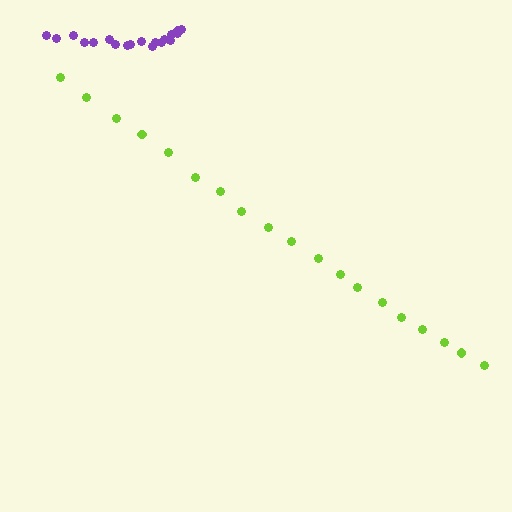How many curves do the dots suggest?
There are 2 distinct paths.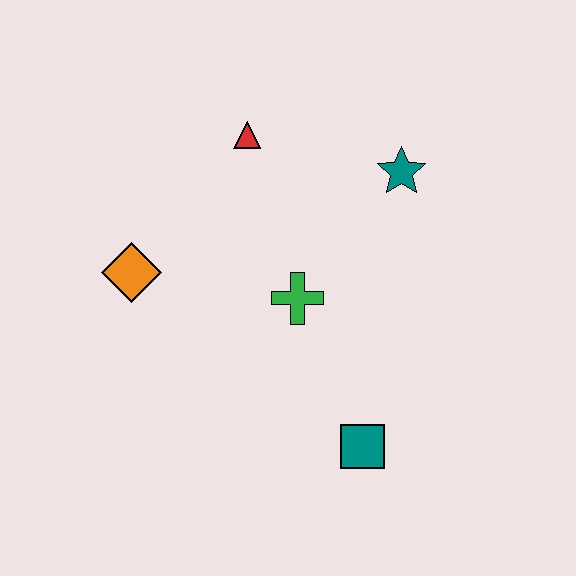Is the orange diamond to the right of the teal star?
No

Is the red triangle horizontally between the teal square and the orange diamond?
Yes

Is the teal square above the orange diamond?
No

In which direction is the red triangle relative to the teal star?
The red triangle is to the left of the teal star.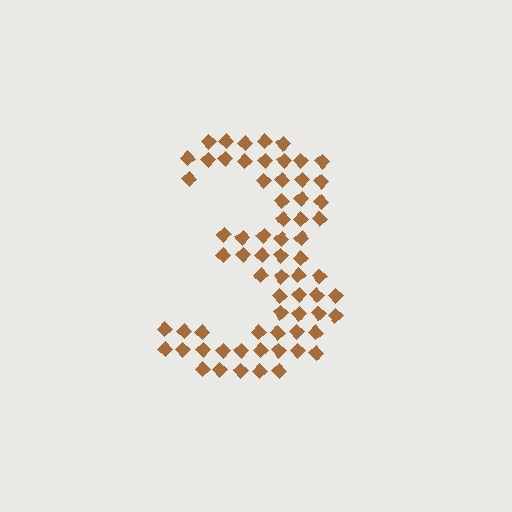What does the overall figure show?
The overall figure shows the digit 3.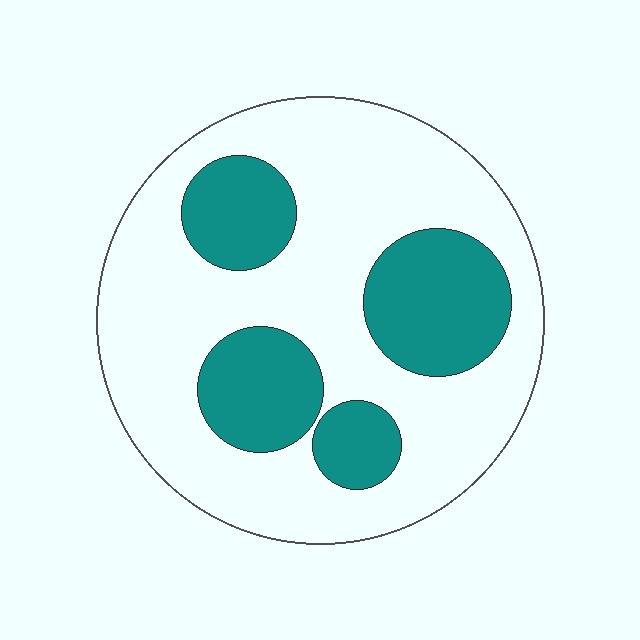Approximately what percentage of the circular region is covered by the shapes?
Approximately 30%.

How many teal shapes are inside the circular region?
4.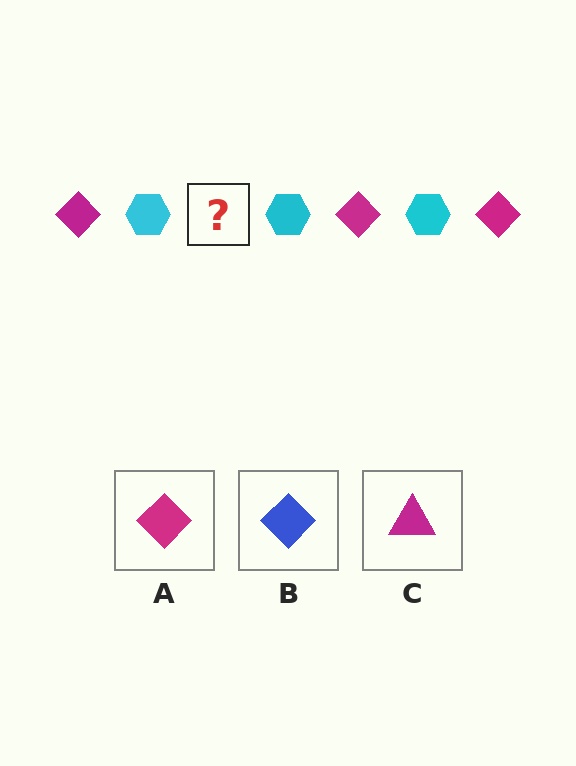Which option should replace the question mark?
Option A.